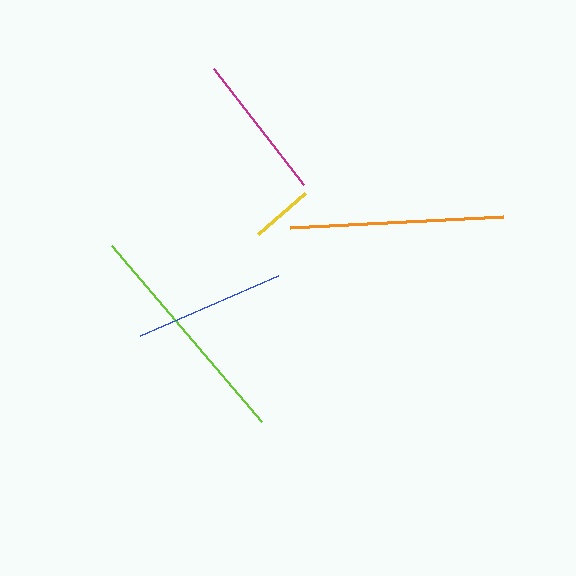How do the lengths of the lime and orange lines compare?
The lime and orange lines are approximately the same length.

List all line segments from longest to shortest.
From longest to shortest: lime, orange, blue, magenta, yellow.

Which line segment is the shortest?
The yellow line is the shortest at approximately 62 pixels.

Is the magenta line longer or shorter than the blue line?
The blue line is longer than the magenta line.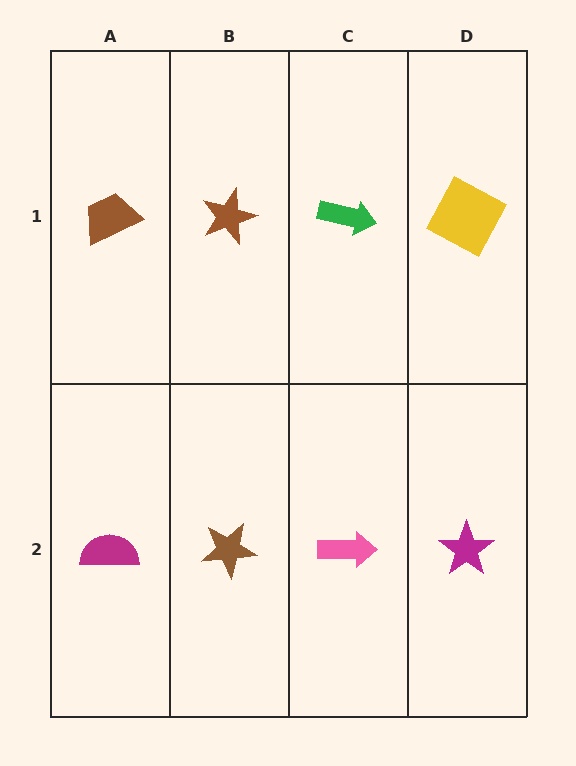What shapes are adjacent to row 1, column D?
A magenta star (row 2, column D), a green arrow (row 1, column C).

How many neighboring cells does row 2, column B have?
3.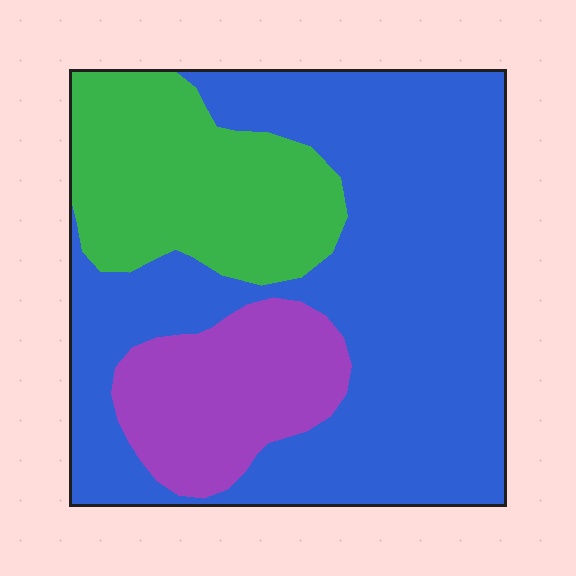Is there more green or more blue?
Blue.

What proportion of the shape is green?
Green covers 23% of the shape.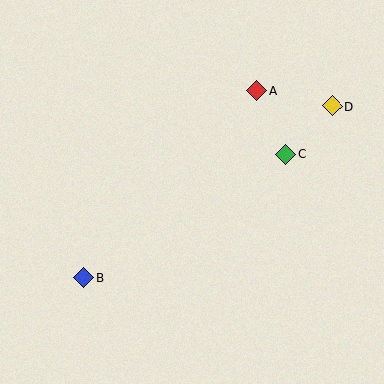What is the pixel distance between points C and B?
The distance between C and B is 237 pixels.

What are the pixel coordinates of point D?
Point D is at (332, 106).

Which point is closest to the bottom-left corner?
Point B is closest to the bottom-left corner.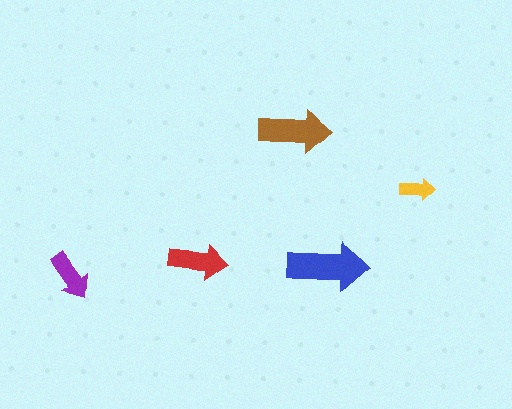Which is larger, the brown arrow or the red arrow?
The brown one.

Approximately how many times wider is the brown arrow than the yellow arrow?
About 2 times wider.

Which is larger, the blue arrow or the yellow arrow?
The blue one.